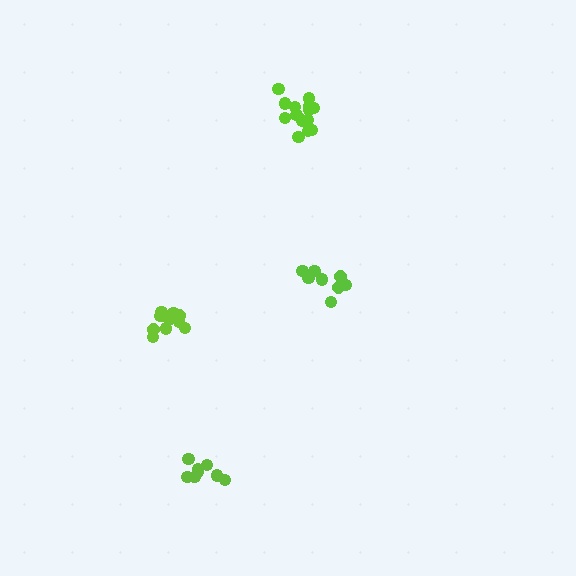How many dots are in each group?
Group 1: 8 dots, Group 2: 8 dots, Group 3: 14 dots, Group 4: 11 dots (41 total).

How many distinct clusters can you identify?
There are 4 distinct clusters.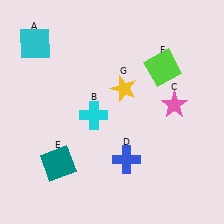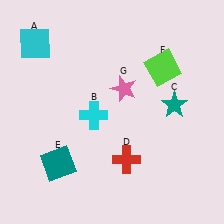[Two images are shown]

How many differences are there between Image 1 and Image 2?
There are 3 differences between the two images.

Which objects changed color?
C changed from pink to teal. D changed from blue to red. G changed from yellow to pink.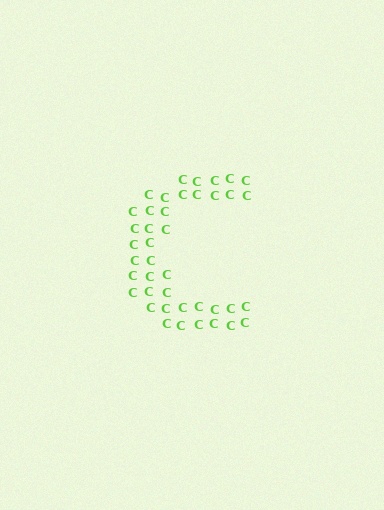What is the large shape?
The large shape is the letter C.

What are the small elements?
The small elements are letter C's.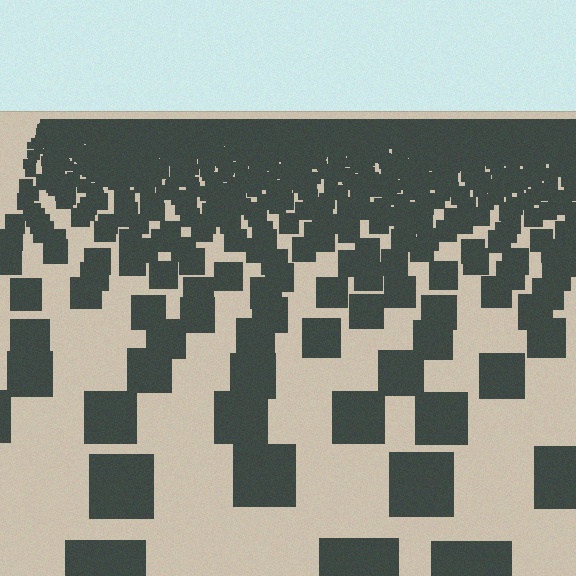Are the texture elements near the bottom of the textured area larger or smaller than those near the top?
Larger. Near the bottom, elements are closer to the viewer and appear at a bigger on-screen size.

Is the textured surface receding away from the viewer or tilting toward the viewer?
The surface is receding away from the viewer. Texture elements get smaller and denser toward the top.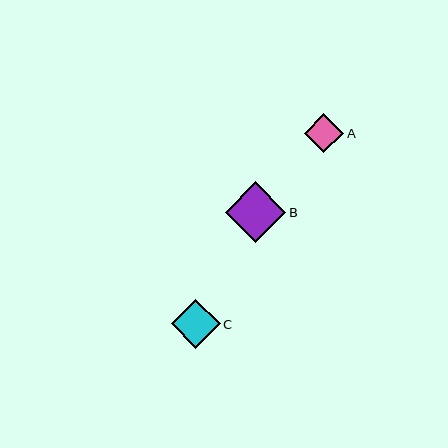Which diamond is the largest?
Diamond B is the largest with a size of approximately 60 pixels.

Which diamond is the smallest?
Diamond A is the smallest with a size of approximately 39 pixels.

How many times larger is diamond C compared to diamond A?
Diamond C is approximately 1.3 times the size of diamond A.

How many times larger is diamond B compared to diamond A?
Diamond B is approximately 1.5 times the size of diamond A.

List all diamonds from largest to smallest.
From largest to smallest: B, C, A.